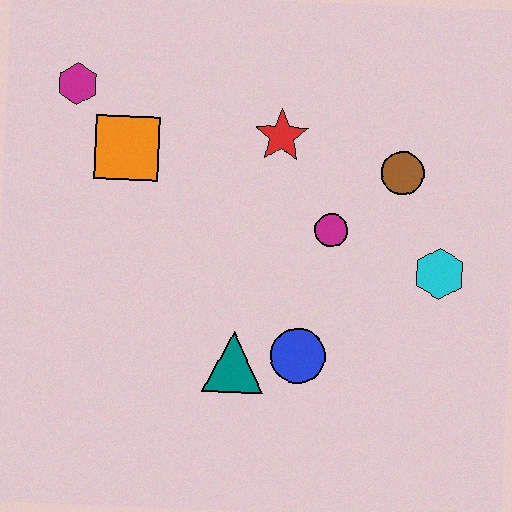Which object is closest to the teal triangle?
The blue circle is closest to the teal triangle.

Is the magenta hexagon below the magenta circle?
No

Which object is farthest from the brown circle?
The magenta hexagon is farthest from the brown circle.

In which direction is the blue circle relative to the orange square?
The blue circle is below the orange square.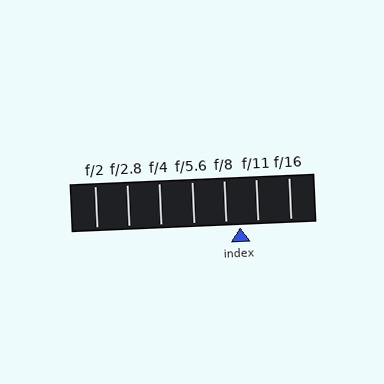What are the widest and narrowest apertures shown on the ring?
The widest aperture shown is f/2 and the narrowest is f/16.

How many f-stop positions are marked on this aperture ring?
There are 7 f-stop positions marked.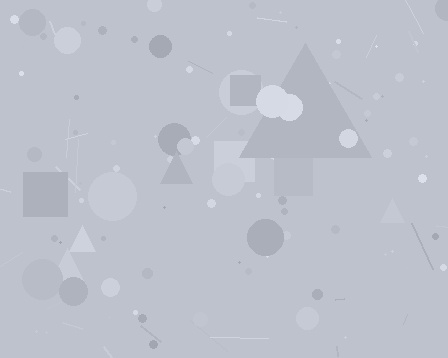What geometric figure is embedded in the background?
A triangle is embedded in the background.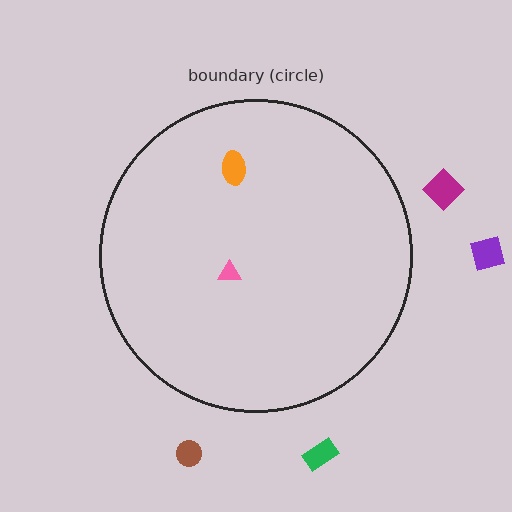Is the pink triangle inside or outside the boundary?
Inside.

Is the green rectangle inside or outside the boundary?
Outside.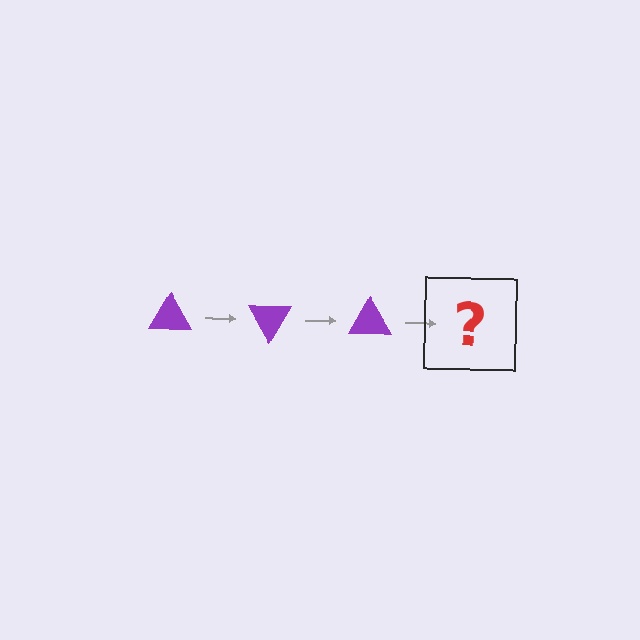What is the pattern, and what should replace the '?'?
The pattern is that the triangle rotates 60 degrees each step. The '?' should be a purple triangle rotated 180 degrees.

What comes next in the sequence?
The next element should be a purple triangle rotated 180 degrees.